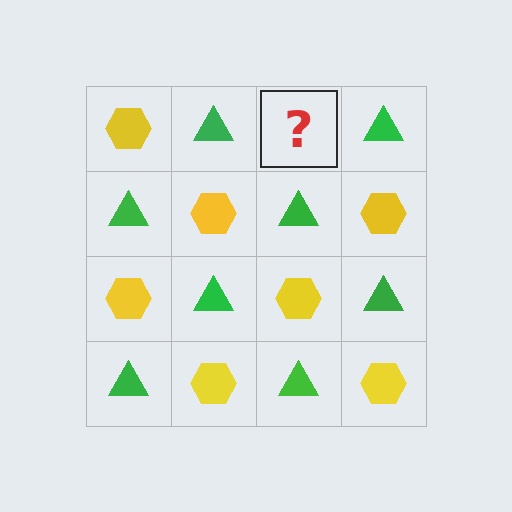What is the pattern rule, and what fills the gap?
The rule is that it alternates yellow hexagon and green triangle in a checkerboard pattern. The gap should be filled with a yellow hexagon.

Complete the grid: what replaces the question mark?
The question mark should be replaced with a yellow hexagon.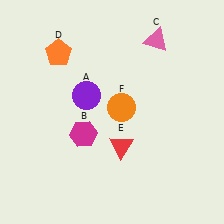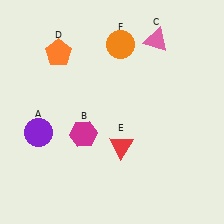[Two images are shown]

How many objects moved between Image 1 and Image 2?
2 objects moved between the two images.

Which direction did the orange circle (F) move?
The orange circle (F) moved up.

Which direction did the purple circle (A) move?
The purple circle (A) moved left.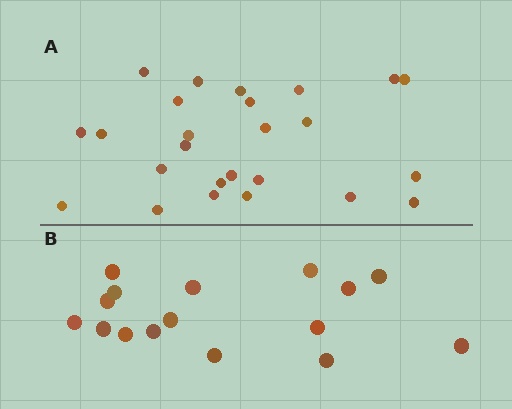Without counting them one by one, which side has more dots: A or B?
Region A (the top region) has more dots.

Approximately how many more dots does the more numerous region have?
Region A has roughly 8 or so more dots than region B.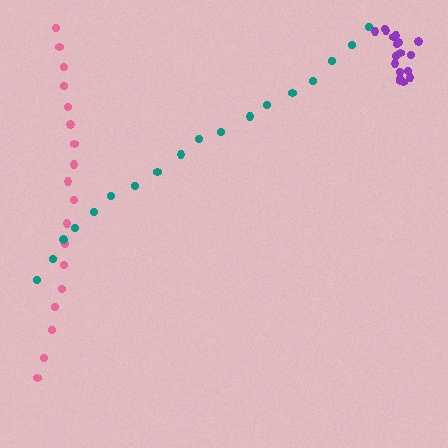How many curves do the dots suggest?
There are 3 distinct paths.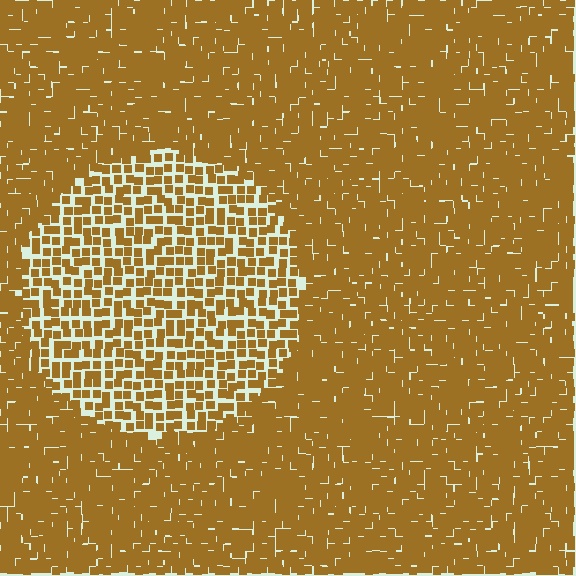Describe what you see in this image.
The image contains small brown elements arranged at two different densities. A circle-shaped region is visible where the elements are less densely packed than the surrounding area.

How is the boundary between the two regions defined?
The boundary is defined by a change in element density (approximately 1.9x ratio). All elements are the same color, size, and shape.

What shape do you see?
I see a circle.